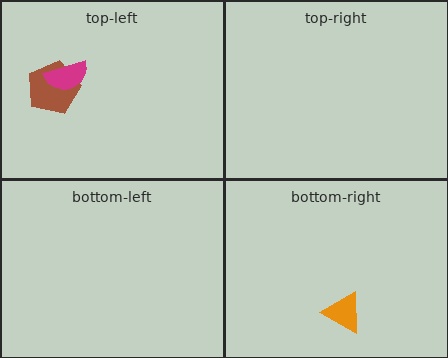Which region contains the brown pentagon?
The top-left region.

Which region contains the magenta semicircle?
The top-left region.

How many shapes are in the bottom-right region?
1.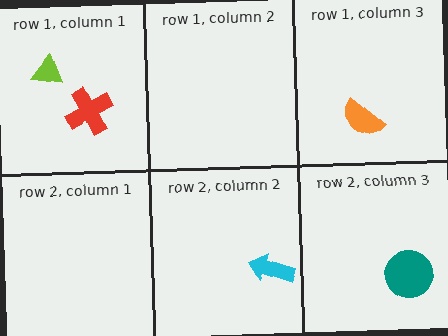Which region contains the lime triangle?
The row 1, column 1 region.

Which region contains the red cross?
The row 1, column 1 region.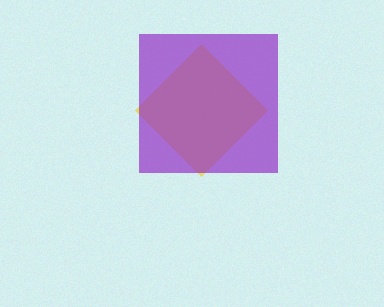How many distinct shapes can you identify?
There are 2 distinct shapes: a yellow diamond, a purple square.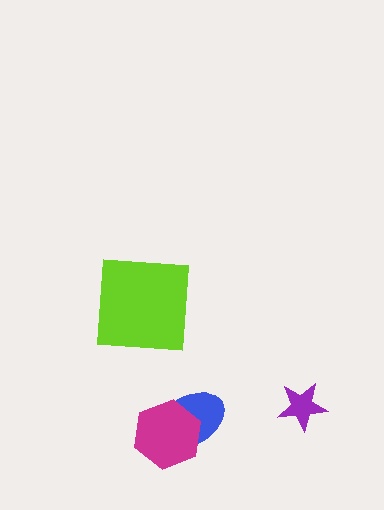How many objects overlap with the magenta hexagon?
1 object overlaps with the magenta hexagon.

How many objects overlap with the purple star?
0 objects overlap with the purple star.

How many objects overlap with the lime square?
0 objects overlap with the lime square.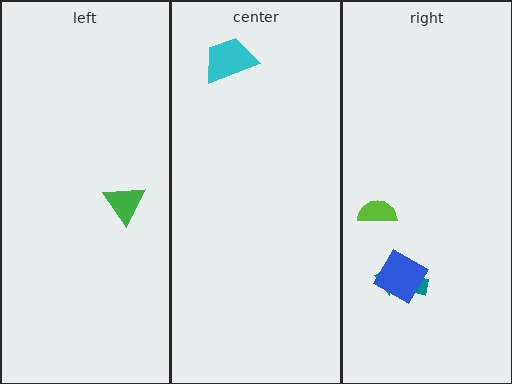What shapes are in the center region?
The cyan trapezoid.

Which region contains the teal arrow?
The right region.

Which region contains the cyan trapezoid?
The center region.